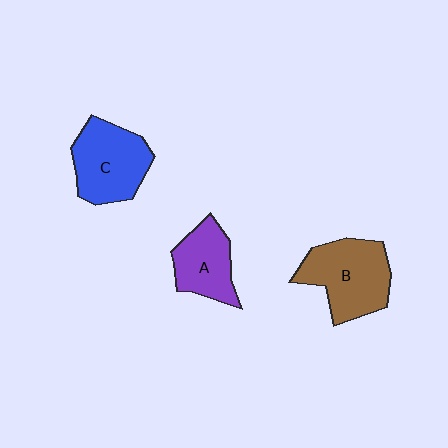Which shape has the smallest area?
Shape A (purple).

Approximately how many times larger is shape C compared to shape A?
Approximately 1.3 times.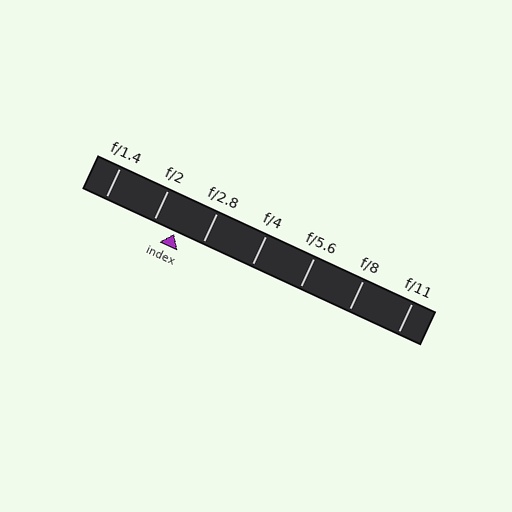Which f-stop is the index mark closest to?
The index mark is closest to f/2.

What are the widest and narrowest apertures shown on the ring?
The widest aperture shown is f/1.4 and the narrowest is f/11.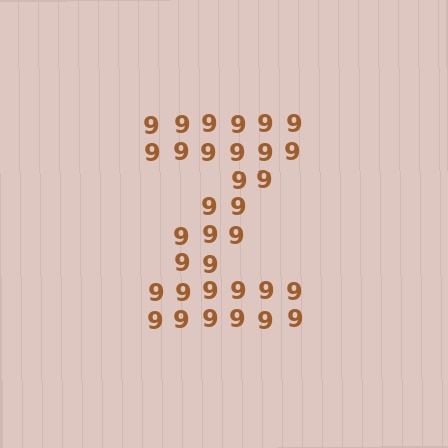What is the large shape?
The large shape is the letter Z.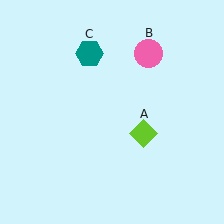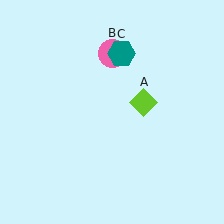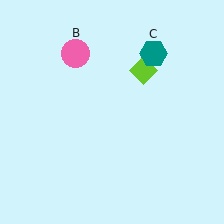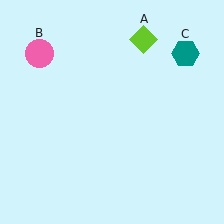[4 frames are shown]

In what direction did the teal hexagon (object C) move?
The teal hexagon (object C) moved right.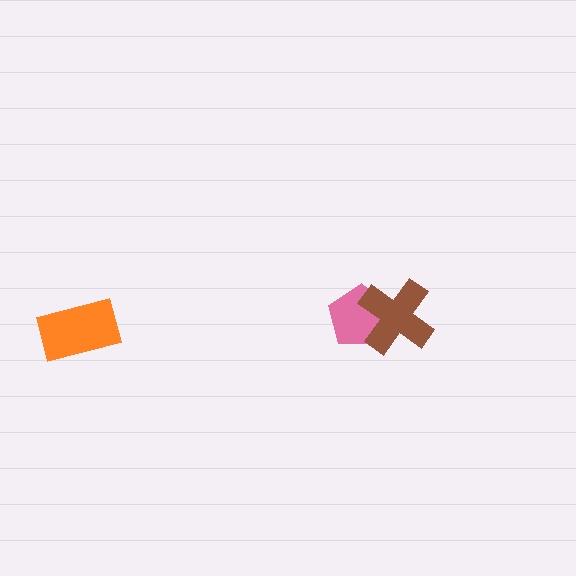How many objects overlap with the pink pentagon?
1 object overlaps with the pink pentagon.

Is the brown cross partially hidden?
No, no other shape covers it.